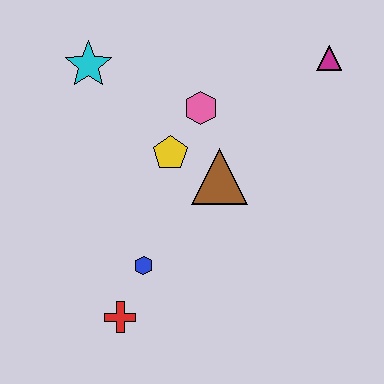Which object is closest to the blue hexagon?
The red cross is closest to the blue hexagon.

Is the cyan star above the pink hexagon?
Yes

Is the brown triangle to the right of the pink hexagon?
Yes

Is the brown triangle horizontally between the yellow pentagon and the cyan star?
No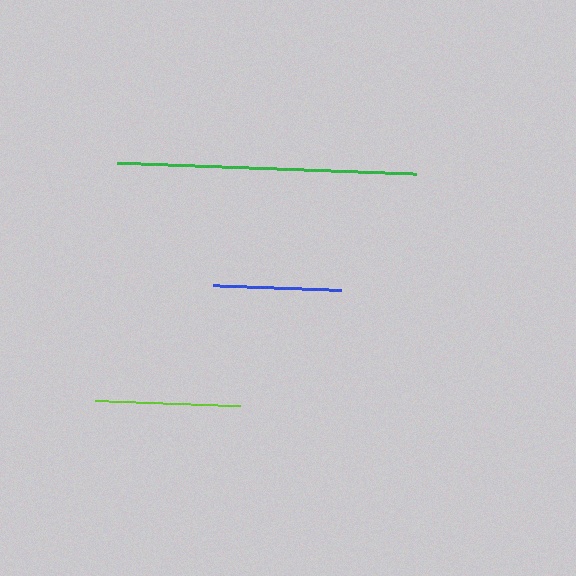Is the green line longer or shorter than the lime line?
The green line is longer than the lime line.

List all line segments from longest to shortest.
From longest to shortest: green, lime, blue.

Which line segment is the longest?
The green line is the longest at approximately 299 pixels.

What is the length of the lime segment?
The lime segment is approximately 146 pixels long.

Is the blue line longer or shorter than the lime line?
The lime line is longer than the blue line.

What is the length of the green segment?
The green segment is approximately 299 pixels long.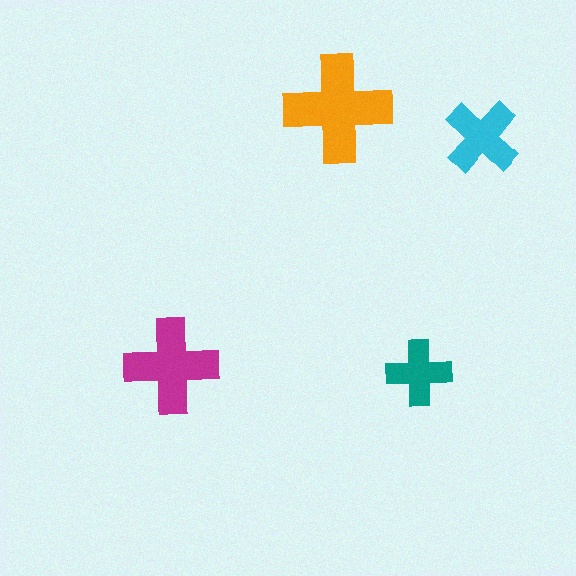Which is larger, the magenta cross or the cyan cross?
The magenta one.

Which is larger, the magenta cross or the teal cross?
The magenta one.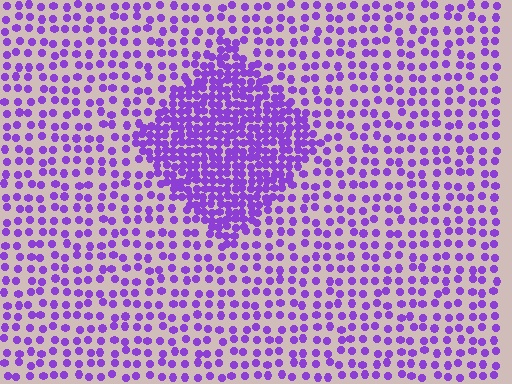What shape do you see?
I see a diamond.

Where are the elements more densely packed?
The elements are more densely packed inside the diamond boundary.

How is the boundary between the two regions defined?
The boundary is defined by a change in element density (approximately 2.4x ratio). All elements are the same color, size, and shape.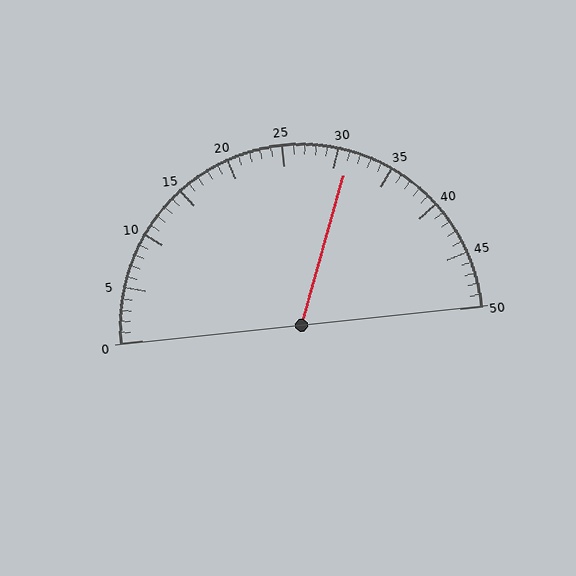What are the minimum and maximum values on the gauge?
The gauge ranges from 0 to 50.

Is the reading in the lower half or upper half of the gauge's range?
The reading is in the upper half of the range (0 to 50).